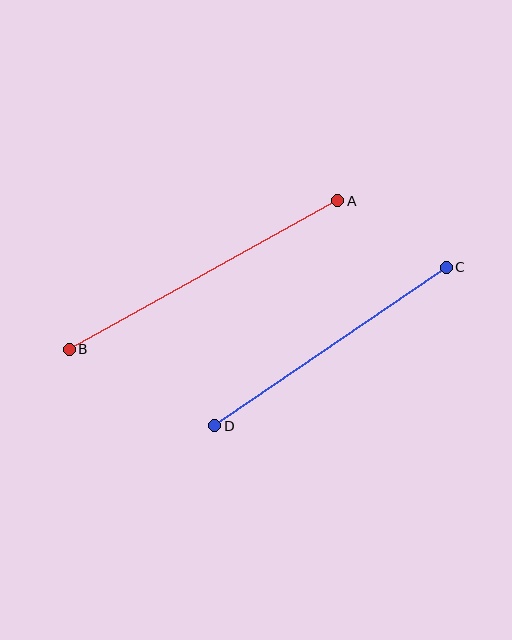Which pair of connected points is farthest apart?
Points A and B are farthest apart.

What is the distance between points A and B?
The distance is approximately 307 pixels.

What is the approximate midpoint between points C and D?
The midpoint is at approximately (330, 346) pixels.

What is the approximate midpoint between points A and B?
The midpoint is at approximately (204, 275) pixels.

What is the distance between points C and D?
The distance is approximately 281 pixels.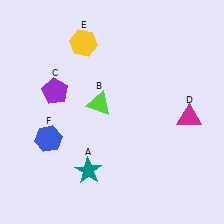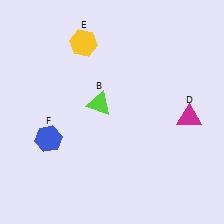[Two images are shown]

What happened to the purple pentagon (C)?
The purple pentagon (C) was removed in Image 2. It was in the top-left area of Image 1.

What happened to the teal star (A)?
The teal star (A) was removed in Image 2. It was in the bottom-left area of Image 1.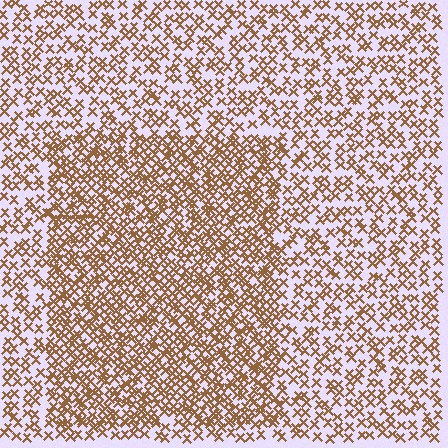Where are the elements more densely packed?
The elements are more densely packed inside the rectangle boundary.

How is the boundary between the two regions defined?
The boundary is defined by a change in element density (approximately 1.8x ratio). All elements are the same color, size, and shape.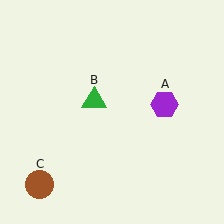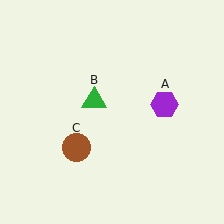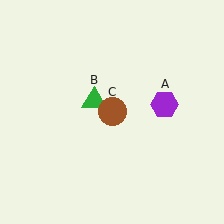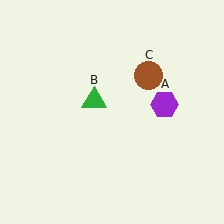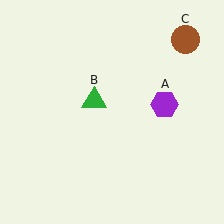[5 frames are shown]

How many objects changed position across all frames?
1 object changed position: brown circle (object C).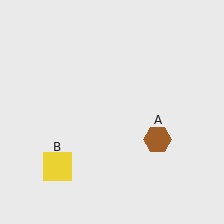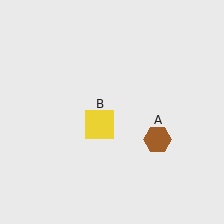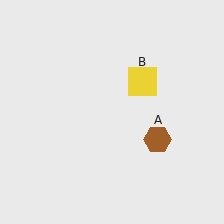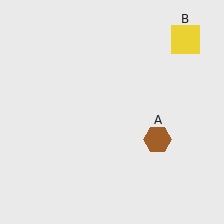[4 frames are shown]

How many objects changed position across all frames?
1 object changed position: yellow square (object B).